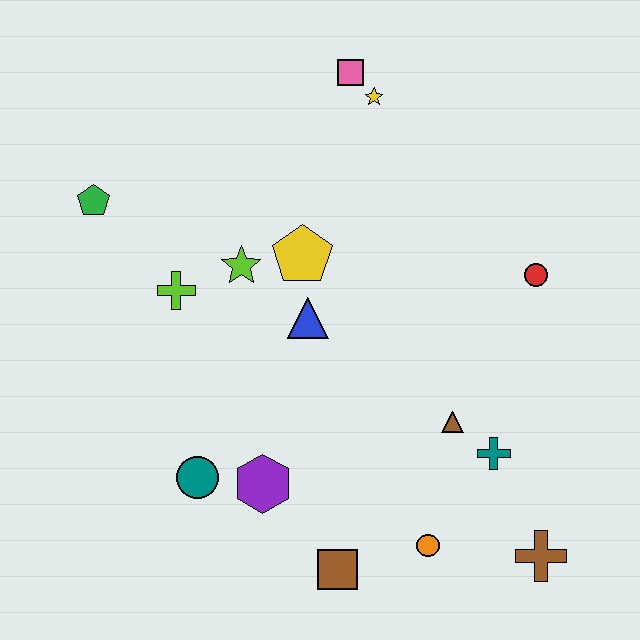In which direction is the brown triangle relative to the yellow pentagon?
The brown triangle is below the yellow pentagon.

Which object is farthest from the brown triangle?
The green pentagon is farthest from the brown triangle.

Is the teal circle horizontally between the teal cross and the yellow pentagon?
No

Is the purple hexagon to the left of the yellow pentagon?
Yes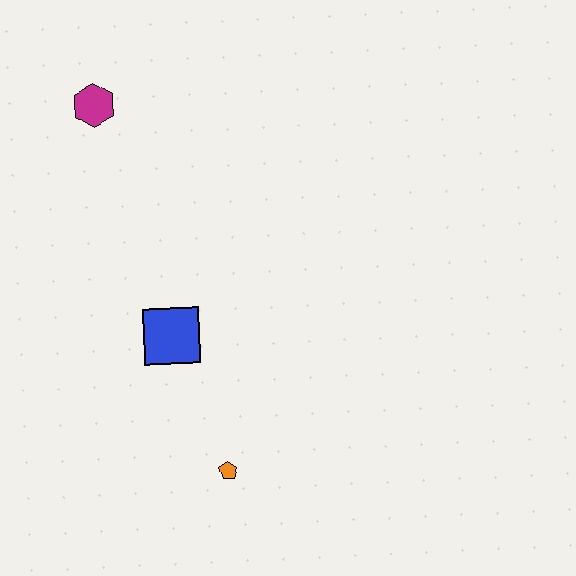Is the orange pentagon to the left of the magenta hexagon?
No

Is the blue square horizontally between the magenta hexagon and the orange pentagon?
Yes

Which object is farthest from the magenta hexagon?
The orange pentagon is farthest from the magenta hexagon.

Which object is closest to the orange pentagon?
The blue square is closest to the orange pentagon.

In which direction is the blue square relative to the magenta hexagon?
The blue square is below the magenta hexagon.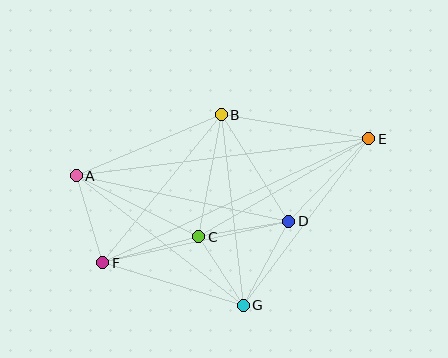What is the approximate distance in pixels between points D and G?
The distance between D and G is approximately 96 pixels.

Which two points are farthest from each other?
Points A and E are farthest from each other.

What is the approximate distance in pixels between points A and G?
The distance between A and G is approximately 212 pixels.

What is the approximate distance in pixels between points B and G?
The distance between B and G is approximately 192 pixels.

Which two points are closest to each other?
Points C and G are closest to each other.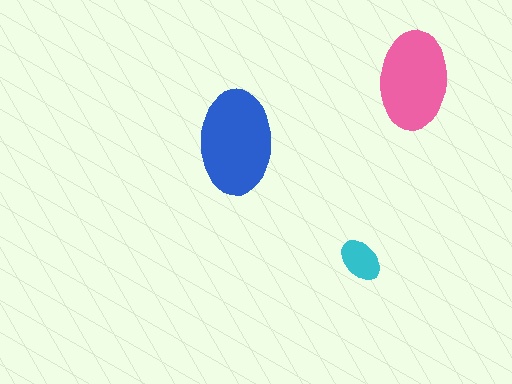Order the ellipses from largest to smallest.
the blue one, the pink one, the cyan one.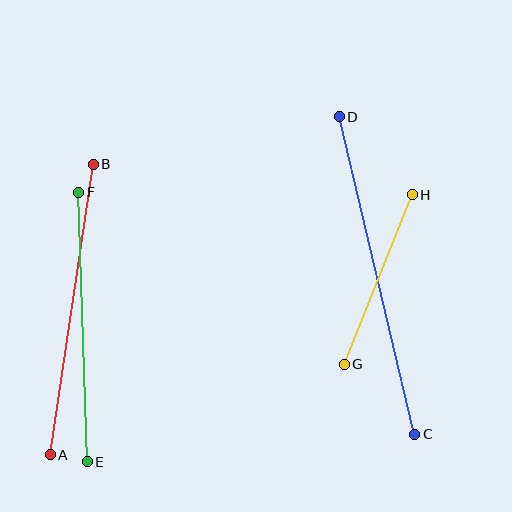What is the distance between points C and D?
The distance is approximately 327 pixels.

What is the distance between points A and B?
The distance is approximately 293 pixels.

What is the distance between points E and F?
The distance is approximately 270 pixels.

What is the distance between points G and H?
The distance is approximately 183 pixels.